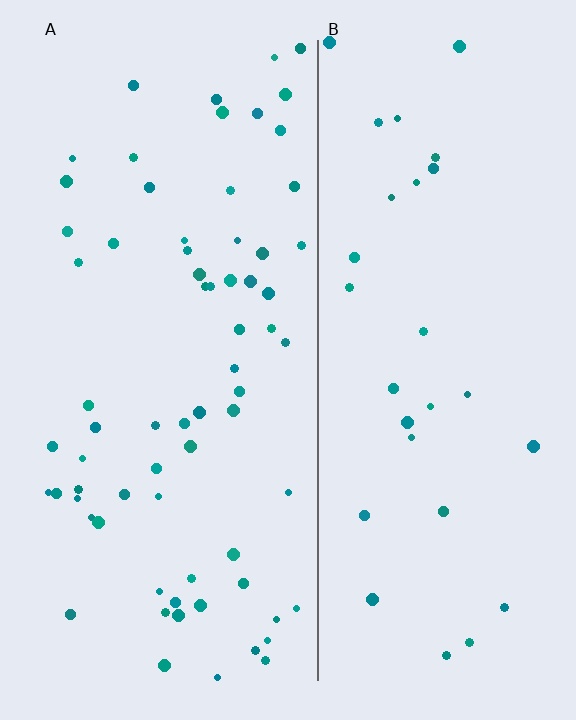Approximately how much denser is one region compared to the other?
Approximately 2.3× — region A over region B.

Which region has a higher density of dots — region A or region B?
A (the left).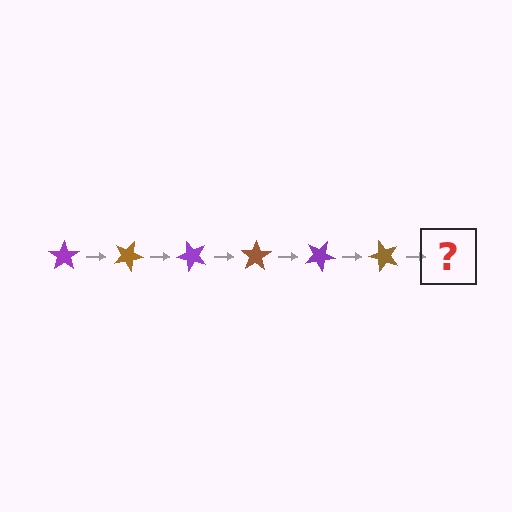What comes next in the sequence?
The next element should be a purple star, rotated 150 degrees from the start.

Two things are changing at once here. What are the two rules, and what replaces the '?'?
The two rules are that it rotates 25 degrees each step and the color cycles through purple and brown. The '?' should be a purple star, rotated 150 degrees from the start.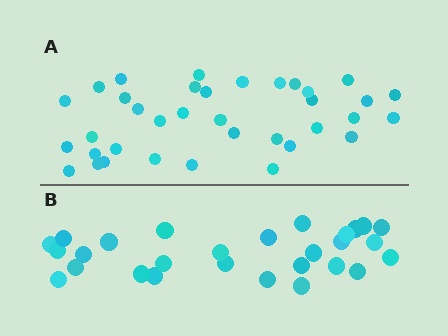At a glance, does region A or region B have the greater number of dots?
Region A (the top region) has more dots.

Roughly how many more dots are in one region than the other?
Region A has roughly 8 or so more dots than region B.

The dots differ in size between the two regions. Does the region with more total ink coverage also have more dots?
No. Region B has more total ink coverage because its dots are larger, but region A actually contains more individual dots. Total area can be misleading — the number of items is what matters here.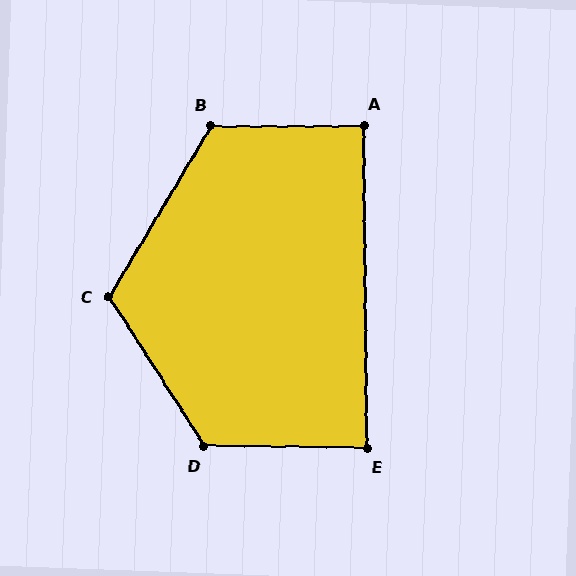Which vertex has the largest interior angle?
D, at approximately 123 degrees.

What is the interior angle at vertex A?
Approximately 90 degrees (approximately right).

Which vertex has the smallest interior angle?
E, at approximately 89 degrees.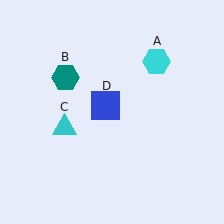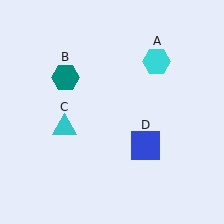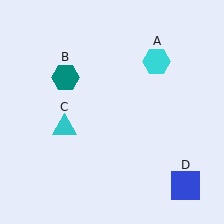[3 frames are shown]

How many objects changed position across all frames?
1 object changed position: blue square (object D).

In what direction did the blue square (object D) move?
The blue square (object D) moved down and to the right.